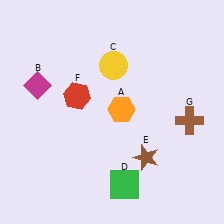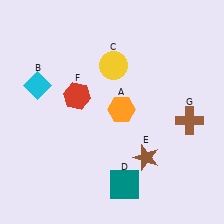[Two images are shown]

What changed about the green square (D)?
In Image 1, D is green. In Image 2, it changed to teal.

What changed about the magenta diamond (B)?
In Image 1, B is magenta. In Image 2, it changed to cyan.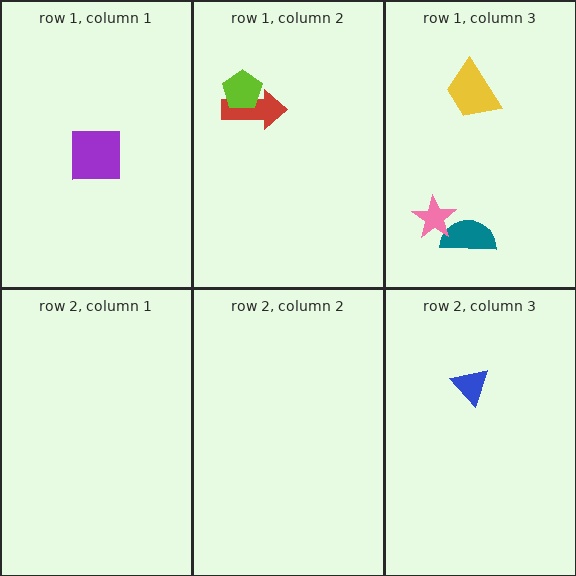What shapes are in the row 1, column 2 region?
The red arrow, the lime pentagon.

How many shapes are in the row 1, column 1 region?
1.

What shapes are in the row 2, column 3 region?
The blue triangle.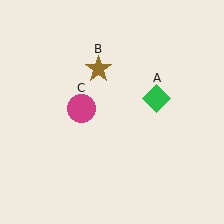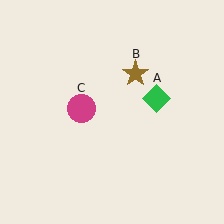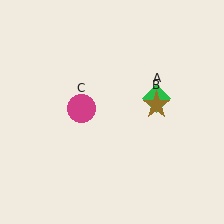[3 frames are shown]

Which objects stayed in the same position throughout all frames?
Green diamond (object A) and magenta circle (object C) remained stationary.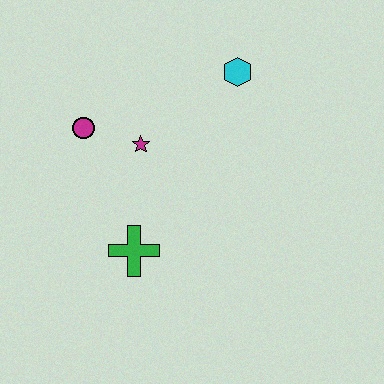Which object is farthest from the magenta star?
The cyan hexagon is farthest from the magenta star.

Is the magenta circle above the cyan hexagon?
No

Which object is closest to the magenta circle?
The magenta star is closest to the magenta circle.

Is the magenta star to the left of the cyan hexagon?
Yes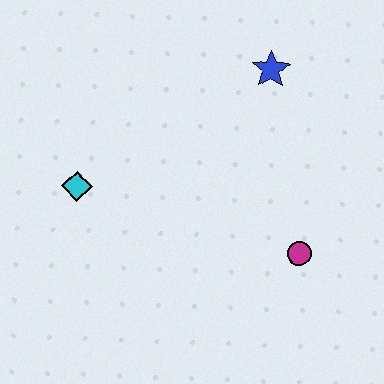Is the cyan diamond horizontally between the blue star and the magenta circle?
No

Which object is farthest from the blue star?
The cyan diamond is farthest from the blue star.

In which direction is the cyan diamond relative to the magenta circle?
The cyan diamond is to the left of the magenta circle.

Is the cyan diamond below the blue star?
Yes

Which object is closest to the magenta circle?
The blue star is closest to the magenta circle.